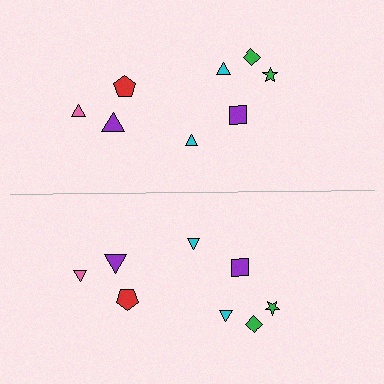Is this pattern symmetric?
Yes, this pattern has bilateral (reflection) symmetry.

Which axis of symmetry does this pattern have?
The pattern has a horizontal axis of symmetry running through the center of the image.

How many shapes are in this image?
There are 16 shapes in this image.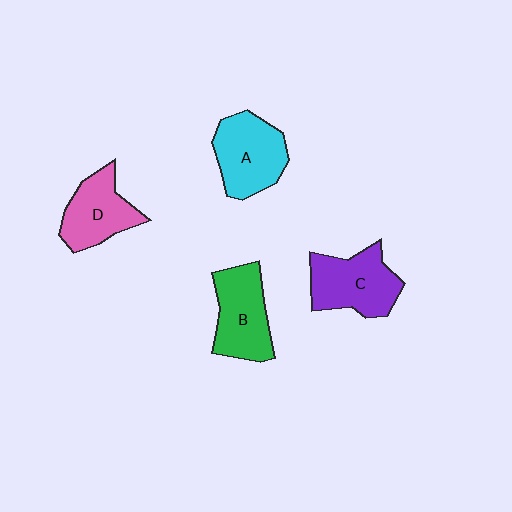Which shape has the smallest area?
Shape D (pink).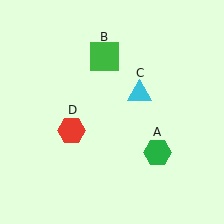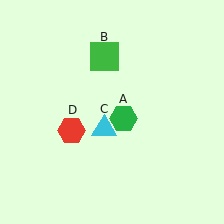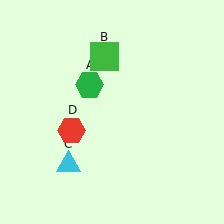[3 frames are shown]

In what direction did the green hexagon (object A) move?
The green hexagon (object A) moved up and to the left.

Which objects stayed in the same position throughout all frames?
Green square (object B) and red hexagon (object D) remained stationary.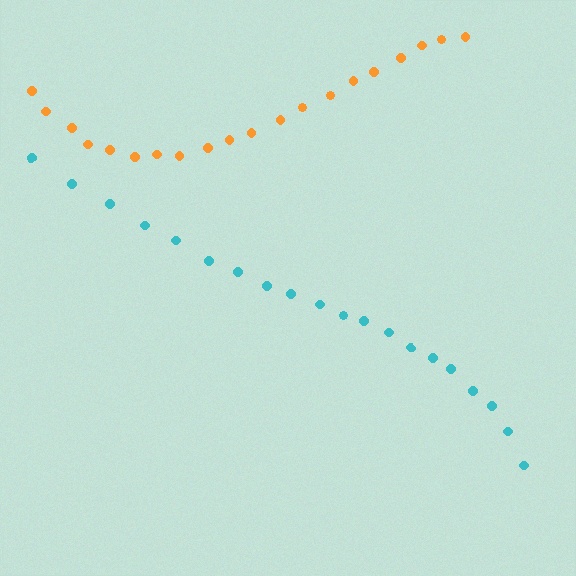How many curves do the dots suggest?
There are 2 distinct paths.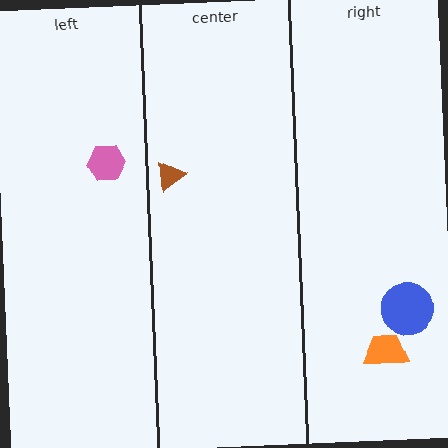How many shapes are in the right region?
2.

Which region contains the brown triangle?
The center region.